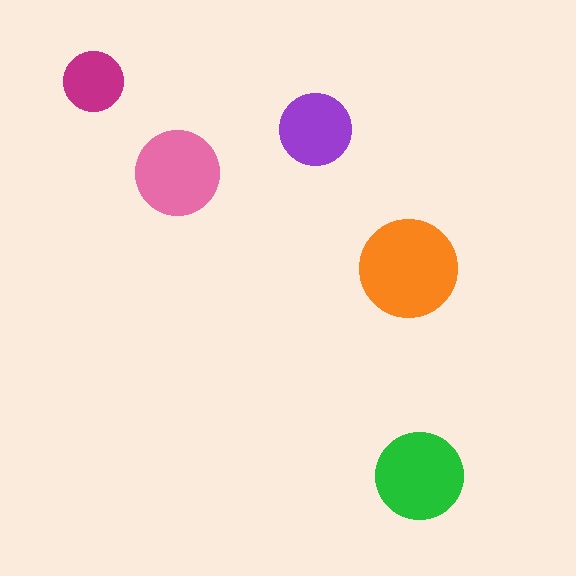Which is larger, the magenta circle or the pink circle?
The pink one.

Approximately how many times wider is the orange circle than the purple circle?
About 1.5 times wider.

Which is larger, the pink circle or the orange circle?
The orange one.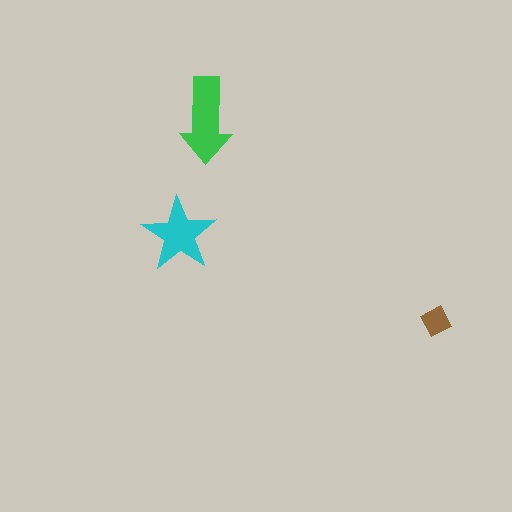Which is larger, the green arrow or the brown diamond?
The green arrow.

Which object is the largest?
The green arrow.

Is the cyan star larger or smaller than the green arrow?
Smaller.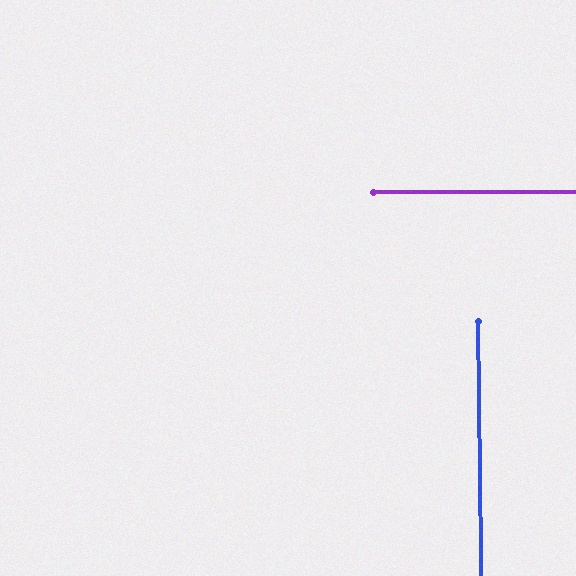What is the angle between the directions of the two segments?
Approximately 89 degrees.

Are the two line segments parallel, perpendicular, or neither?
Perpendicular — they meet at approximately 89°.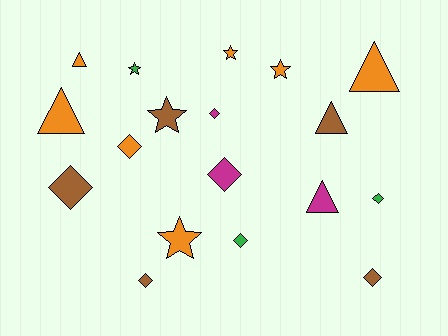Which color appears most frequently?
Orange, with 7 objects.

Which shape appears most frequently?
Diamond, with 8 objects.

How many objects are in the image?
There are 18 objects.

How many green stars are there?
There is 1 green star.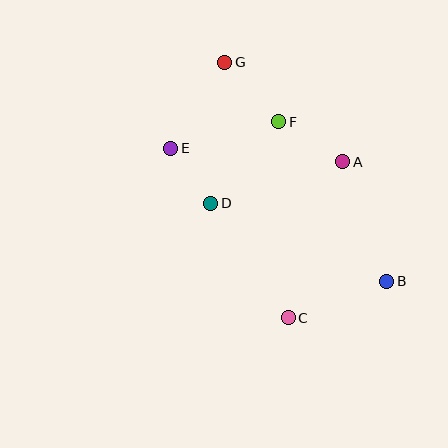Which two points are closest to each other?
Points D and E are closest to each other.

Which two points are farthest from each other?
Points B and G are farthest from each other.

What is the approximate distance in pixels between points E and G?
The distance between E and G is approximately 102 pixels.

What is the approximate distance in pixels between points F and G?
The distance between F and G is approximately 80 pixels.